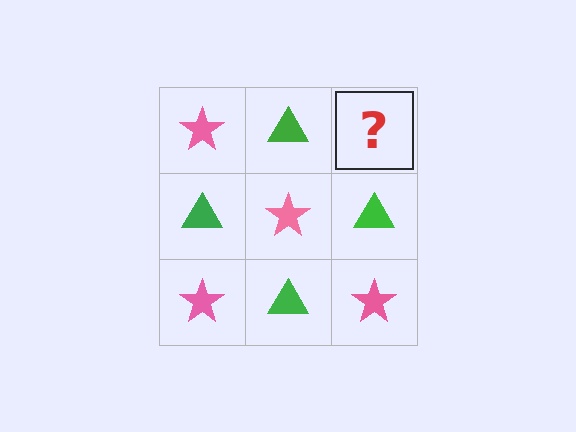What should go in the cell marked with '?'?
The missing cell should contain a pink star.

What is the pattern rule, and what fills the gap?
The rule is that it alternates pink star and green triangle in a checkerboard pattern. The gap should be filled with a pink star.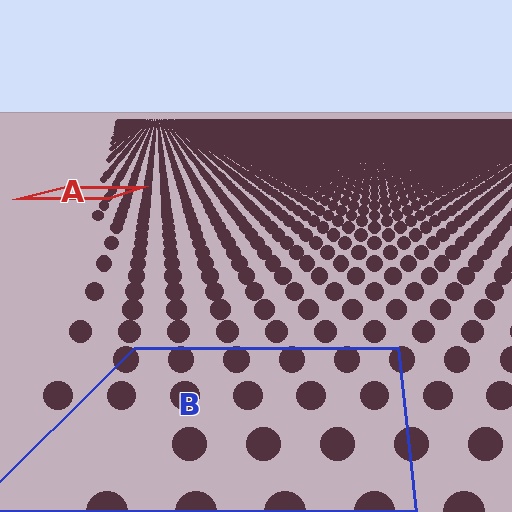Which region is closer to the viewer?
Region B is closer. The texture elements there are larger and more spread out.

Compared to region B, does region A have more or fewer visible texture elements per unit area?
Region A has more texture elements per unit area — they are packed more densely because it is farther away.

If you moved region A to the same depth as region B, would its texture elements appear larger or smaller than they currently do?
They would appear larger. At a closer depth, the same texture elements are projected at a bigger on-screen size.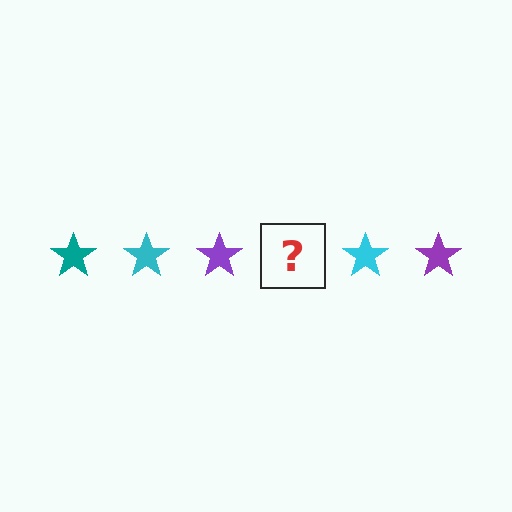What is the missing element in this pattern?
The missing element is a teal star.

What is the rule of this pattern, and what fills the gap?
The rule is that the pattern cycles through teal, cyan, purple stars. The gap should be filled with a teal star.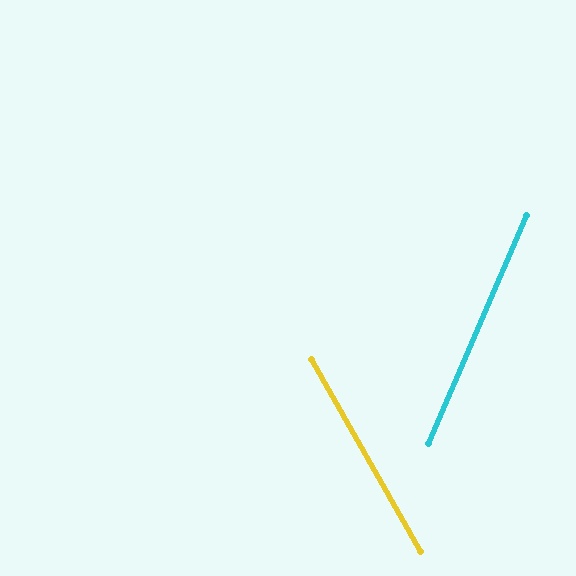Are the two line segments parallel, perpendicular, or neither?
Neither parallel nor perpendicular — they differ by about 53°.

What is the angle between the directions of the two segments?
Approximately 53 degrees.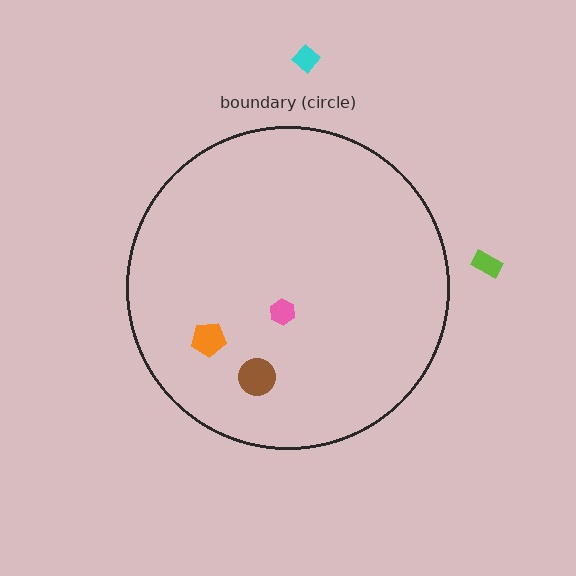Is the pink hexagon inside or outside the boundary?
Inside.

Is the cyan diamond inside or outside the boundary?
Outside.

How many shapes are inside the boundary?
3 inside, 2 outside.